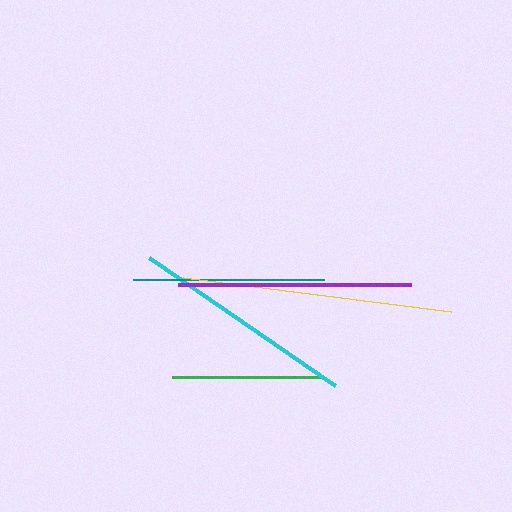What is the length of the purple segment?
The purple segment is approximately 232 pixels long.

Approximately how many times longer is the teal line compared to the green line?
The teal line is approximately 1.3 times the length of the green line.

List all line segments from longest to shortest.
From longest to shortest: yellow, purple, cyan, teal, green.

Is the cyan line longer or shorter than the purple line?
The purple line is longer than the cyan line.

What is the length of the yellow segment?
The yellow segment is approximately 270 pixels long.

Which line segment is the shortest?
The green line is the shortest at approximately 152 pixels.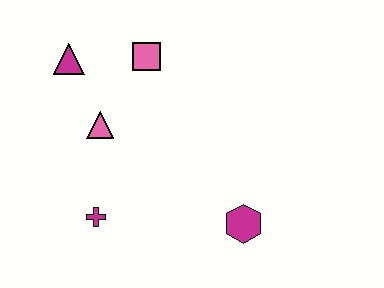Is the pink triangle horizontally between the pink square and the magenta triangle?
Yes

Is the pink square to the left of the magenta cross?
No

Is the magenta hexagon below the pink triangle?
Yes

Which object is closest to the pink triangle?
The magenta triangle is closest to the pink triangle.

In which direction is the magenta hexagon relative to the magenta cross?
The magenta hexagon is to the right of the magenta cross.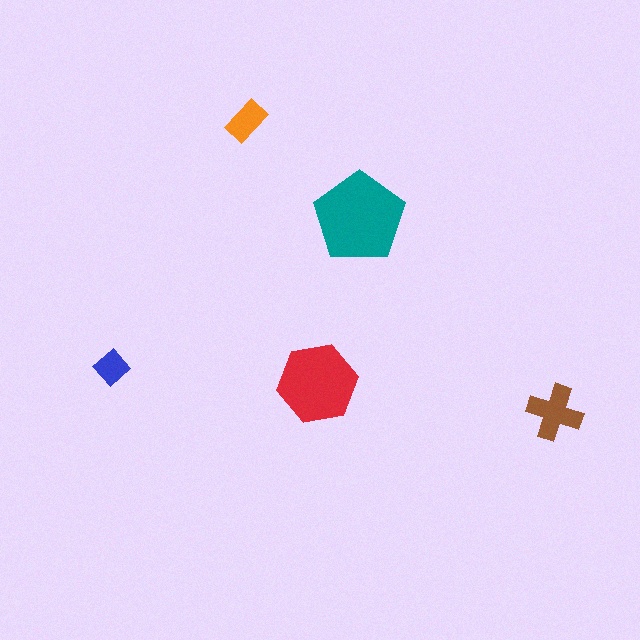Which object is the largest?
The teal pentagon.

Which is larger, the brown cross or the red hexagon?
The red hexagon.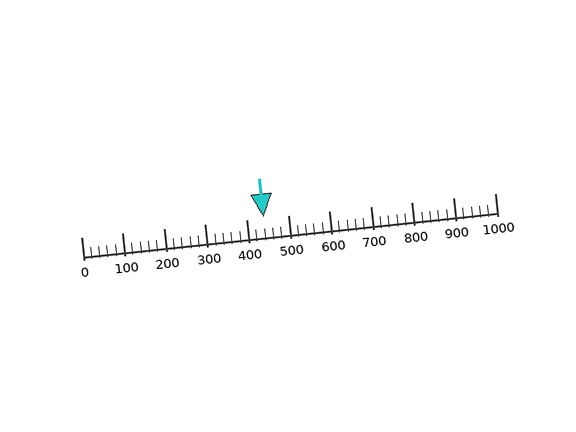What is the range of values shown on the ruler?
The ruler shows values from 0 to 1000.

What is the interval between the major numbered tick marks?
The major tick marks are spaced 100 units apart.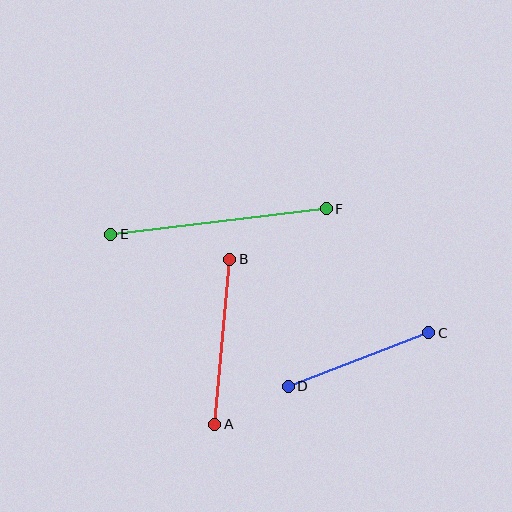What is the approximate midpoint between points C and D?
The midpoint is at approximately (358, 359) pixels.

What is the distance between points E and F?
The distance is approximately 217 pixels.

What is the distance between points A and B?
The distance is approximately 165 pixels.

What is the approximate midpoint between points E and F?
The midpoint is at approximately (219, 221) pixels.